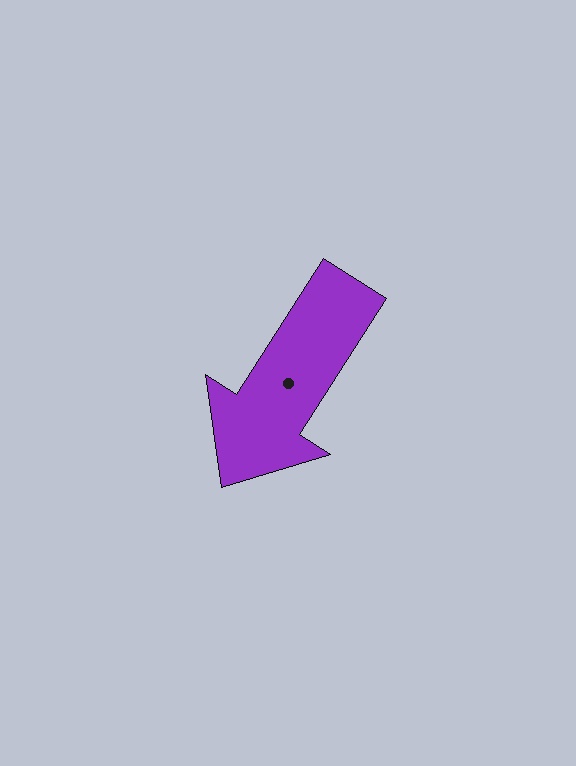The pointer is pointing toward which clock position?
Roughly 7 o'clock.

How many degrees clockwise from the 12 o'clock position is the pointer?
Approximately 212 degrees.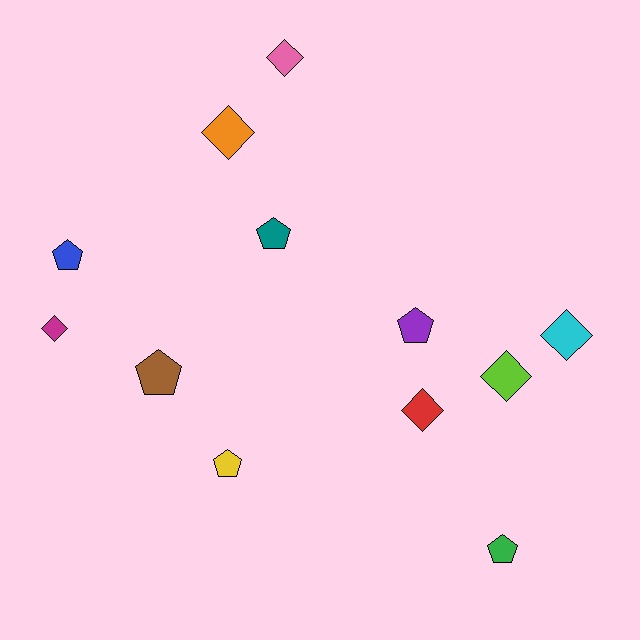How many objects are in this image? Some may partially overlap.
There are 12 objects.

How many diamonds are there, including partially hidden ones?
There are 6 diamonds.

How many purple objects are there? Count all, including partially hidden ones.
There is 1 purple object.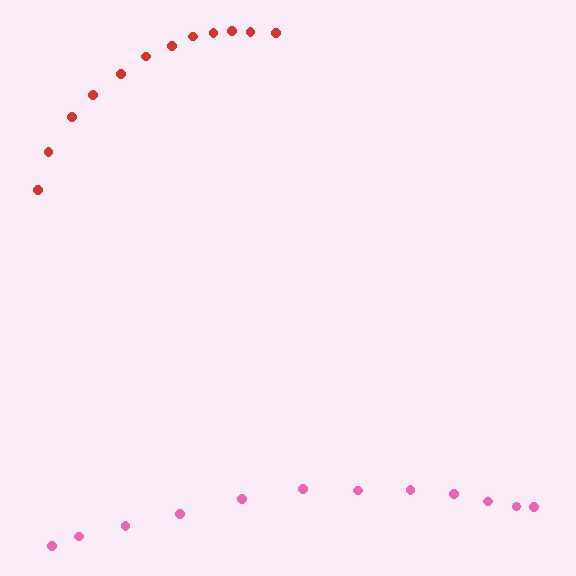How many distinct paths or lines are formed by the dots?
There are 2 distinct paths.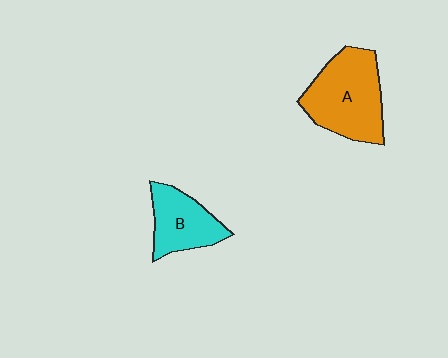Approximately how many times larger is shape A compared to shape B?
Approximately 1.6 times.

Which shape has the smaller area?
Shape B (cyan).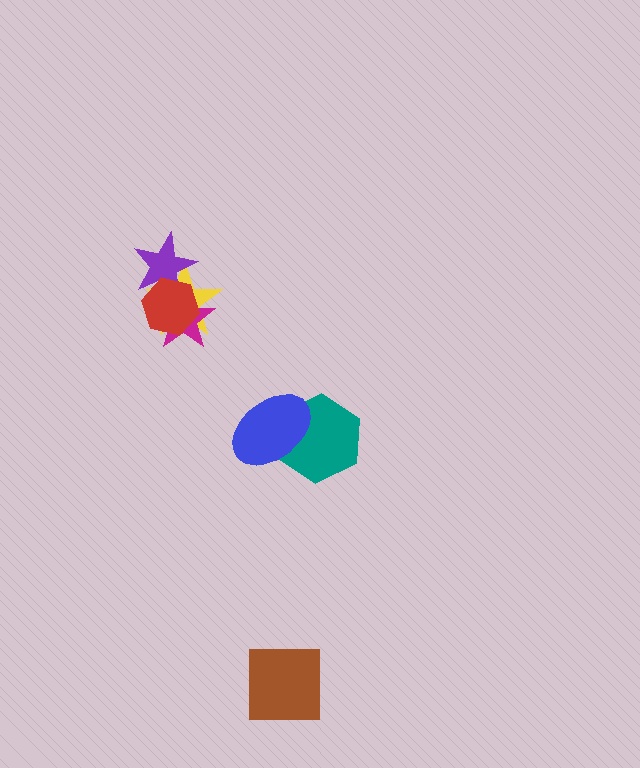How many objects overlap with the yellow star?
3 objects overlap with the yellow star.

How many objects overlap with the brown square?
0 objects overlap with the brown square.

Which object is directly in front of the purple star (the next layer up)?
The magenta star is directly in front of the purple star.